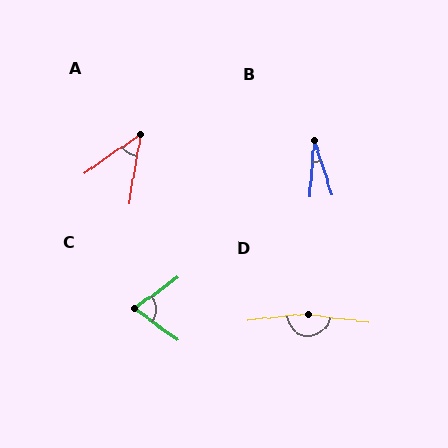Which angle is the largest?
D, at approximately 167 degrees.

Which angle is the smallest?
B, at approximately 22 degrees.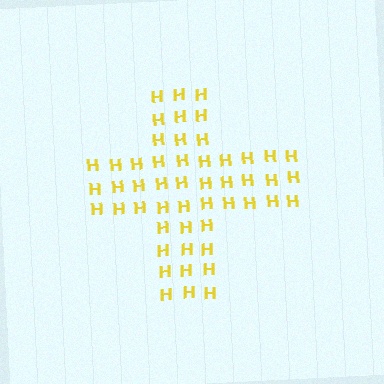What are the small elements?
The small elements are letter H's.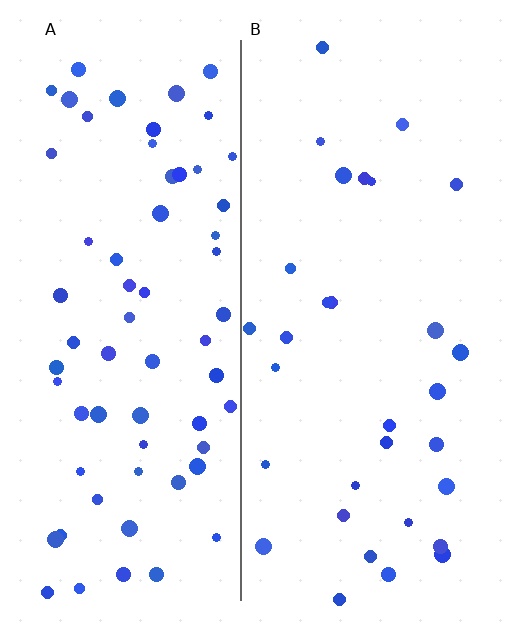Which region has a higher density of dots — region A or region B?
A (the left).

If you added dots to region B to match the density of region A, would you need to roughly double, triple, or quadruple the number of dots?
Approximately double.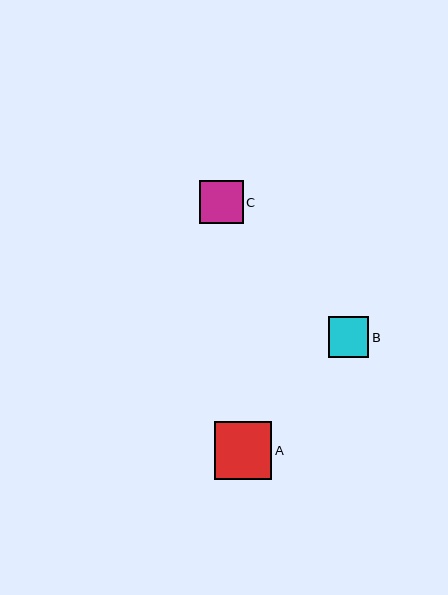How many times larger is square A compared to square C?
Square A is approximately 1.3 times the size of square C.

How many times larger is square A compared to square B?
Square A is approximately 1.4 times the size of square B.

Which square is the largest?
Square A is the largest with a size of approximately 57 pixels.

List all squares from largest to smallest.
From largest to smallest: A, C, B.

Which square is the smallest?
Square B is the smallest with a size of approximately 41 pixels.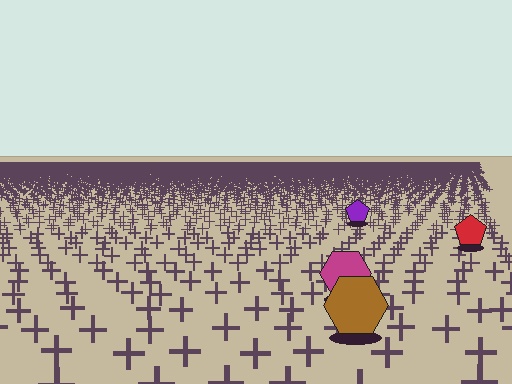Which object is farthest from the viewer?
The purple pentagon is farthest from the viewer. It appears smaller and the ground texture around it is denser.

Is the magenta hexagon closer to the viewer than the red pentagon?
Yes. The magenta hexagon is closer — you can tell from the texture gradient: the ground texture is coarser near it.